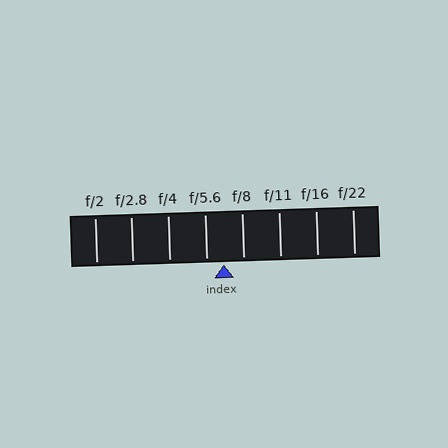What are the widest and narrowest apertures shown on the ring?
The widest aperture shown is f/2 and the narrowest is f/22.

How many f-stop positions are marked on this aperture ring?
There are 8 f-stop positions marked.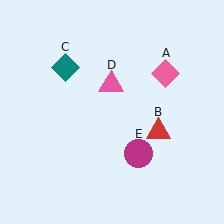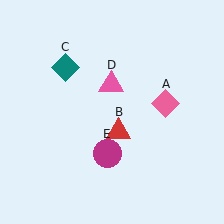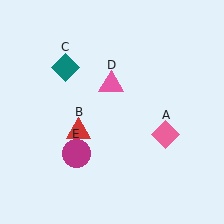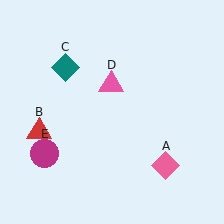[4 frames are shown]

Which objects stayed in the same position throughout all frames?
Teal diamond (object C) and pink triangle (object D) remained stationary.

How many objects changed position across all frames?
3 objects changed position: pink diamond (object A), red triangle (object B), magenta circle (object E).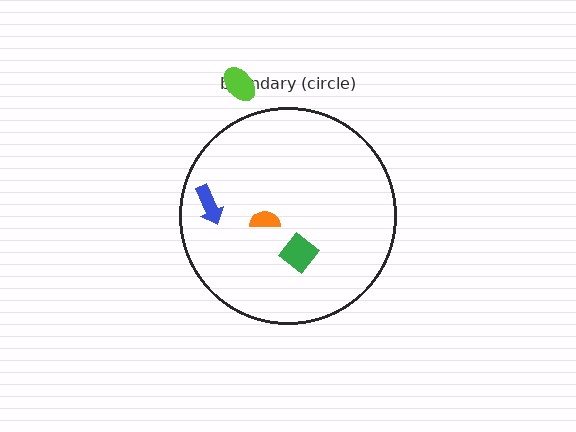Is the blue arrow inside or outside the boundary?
Inside.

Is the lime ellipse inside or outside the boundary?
Outside.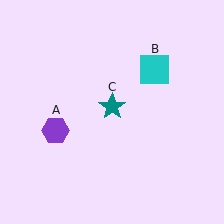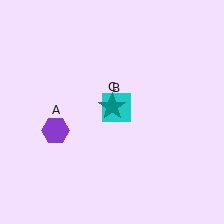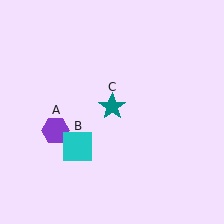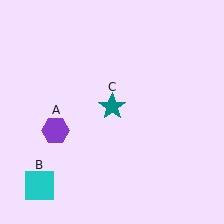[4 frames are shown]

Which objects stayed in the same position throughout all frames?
Purple hexagon (object A) and teal star (object C) remained stationary.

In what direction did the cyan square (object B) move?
The cyan square (object B) moved down and to the left.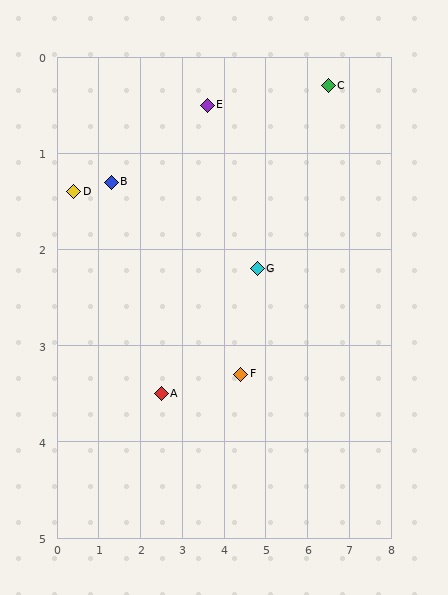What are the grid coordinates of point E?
Point E is at approximately (3.6, 0.5).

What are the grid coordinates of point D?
Point D is at approximately (0.4, 1.4).